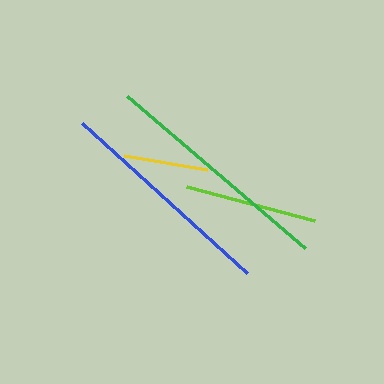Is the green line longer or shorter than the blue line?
The green line is longer than the blue line.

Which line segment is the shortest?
The yellow line is the shortest at approximately 85 pixels.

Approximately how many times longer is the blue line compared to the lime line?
The blue line is approximately 1.7 times the length of the lime line.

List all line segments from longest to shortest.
From longest to shortest: green, blue, lime, yellow.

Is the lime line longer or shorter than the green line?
The green line is longer than the lime line.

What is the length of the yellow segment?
The yellow segment is approximately 85 pixels long.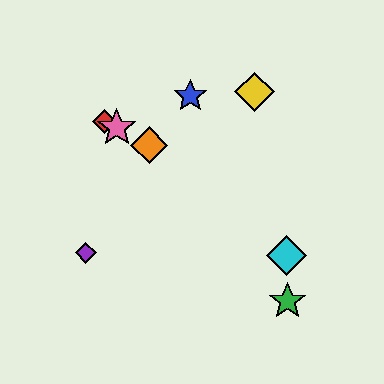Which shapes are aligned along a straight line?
The red diamond, the orange diamond, the pink star are aligned along a straight line.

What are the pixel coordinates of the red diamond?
The red diamond is at (105, 121).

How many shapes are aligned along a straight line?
3 shapes (the red diamond, the orange diamond, the pink star) are aligned along a straight line.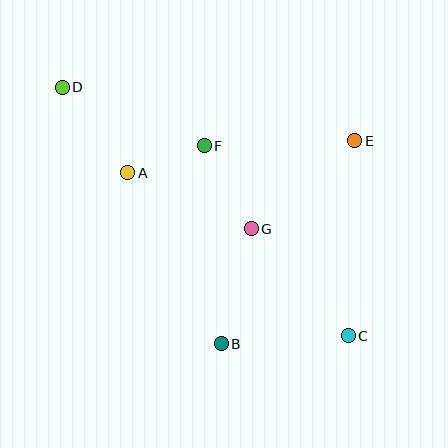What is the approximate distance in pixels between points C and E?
The distance between C and E is approximately 195 pixels.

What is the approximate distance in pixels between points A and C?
The distance between A and C is approximately 274 pixels.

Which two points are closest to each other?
Points A and F are closest to each other.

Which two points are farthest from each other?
Points C and D are farthest from each other.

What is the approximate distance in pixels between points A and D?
The distance between A and D is approximately 108 pixels.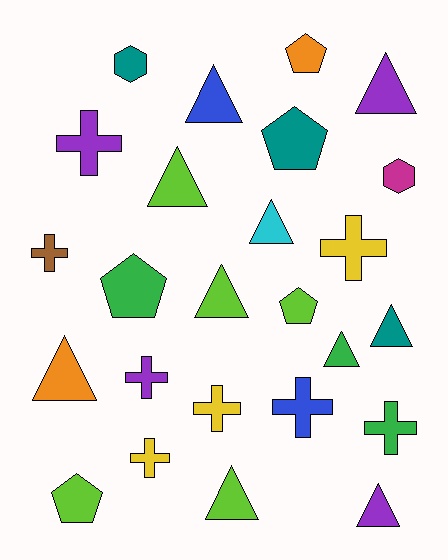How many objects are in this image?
There are 25 objects.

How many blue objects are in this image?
There are 2 blue objects.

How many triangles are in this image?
There are 10 triangles.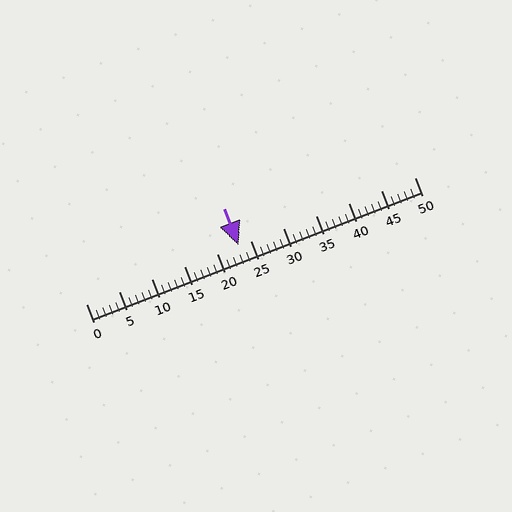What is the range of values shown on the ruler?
The ruler shows values from 0 to 50.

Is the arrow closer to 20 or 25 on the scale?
The arrow is closer to 25.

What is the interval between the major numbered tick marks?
The major tick marks are spaced 5 units apart.